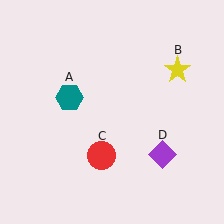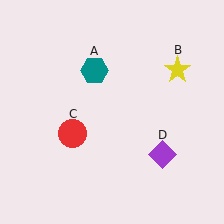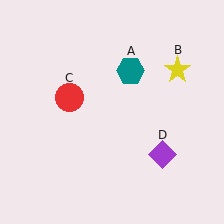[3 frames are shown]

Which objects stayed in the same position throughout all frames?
Yellow star (object B) and purple diamond (object D) remained stationary.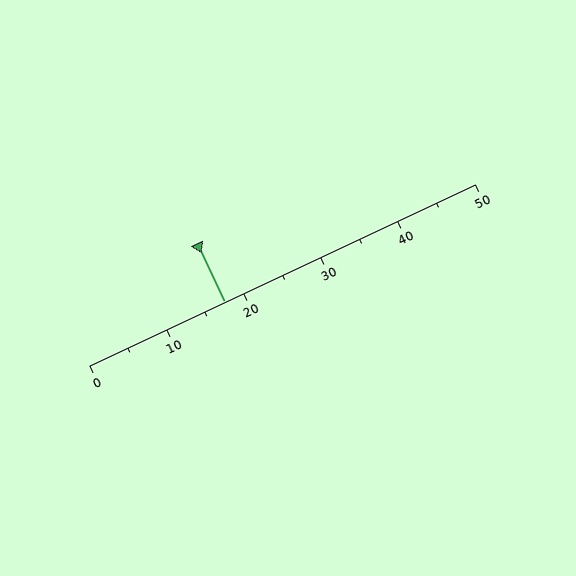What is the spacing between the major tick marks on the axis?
The major ticks are spaced 10 apart.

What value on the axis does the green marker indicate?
The marker indicates approximately 17.5.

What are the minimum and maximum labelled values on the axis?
The axis runs from 0 to 50.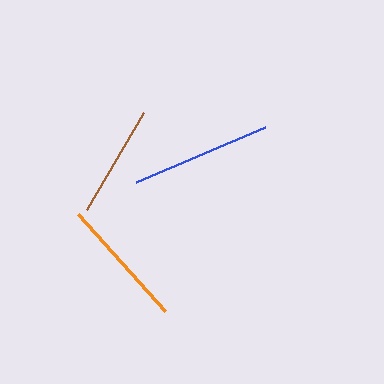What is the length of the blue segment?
The blue segment is approximately 141 pixels long.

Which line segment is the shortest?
The brown line is the shortest at approximately 112 pixels.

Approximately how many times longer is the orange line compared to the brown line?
The orange line is approximately 1.2 times the length of the brown line.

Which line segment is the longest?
The blue line is the longest at approximately 141 pixels.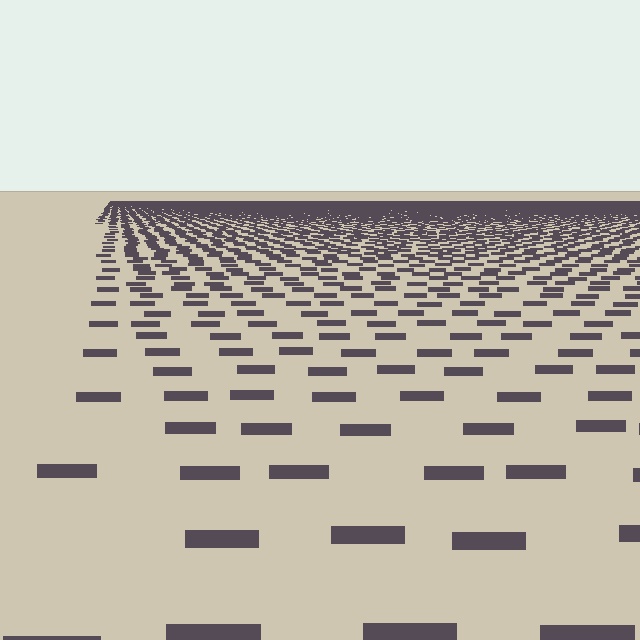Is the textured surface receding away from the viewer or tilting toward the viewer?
The surface is receding away from the viewer. Texture elements get smaller and denser toward the top.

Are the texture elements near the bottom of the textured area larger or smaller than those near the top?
Larger. Near the bottom, elements are closer to the viewer and appear at a bigger on-screen size.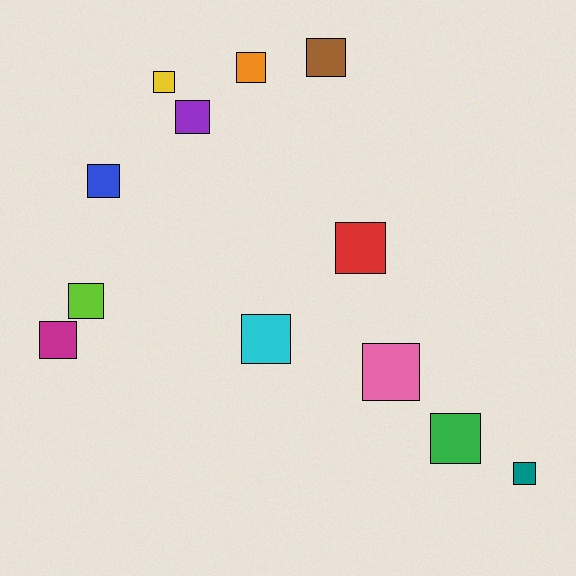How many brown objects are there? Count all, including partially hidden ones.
There is 1 brown object.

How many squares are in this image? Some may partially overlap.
There are 12 squares.